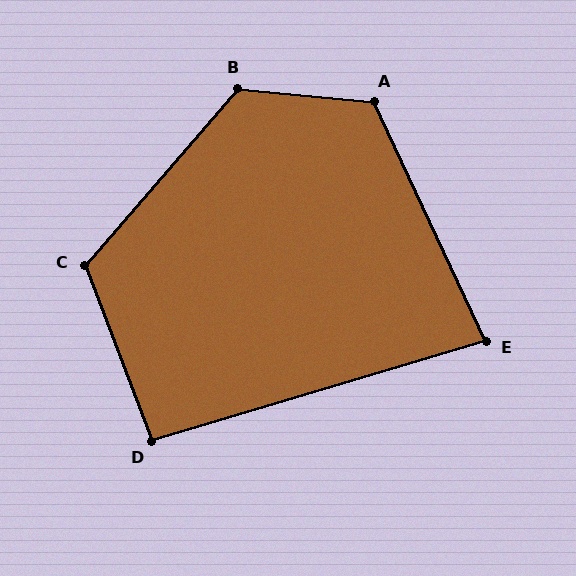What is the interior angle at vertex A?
Approximately 120 degrees (obtuse).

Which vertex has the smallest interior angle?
E, at approximately 82 degrees.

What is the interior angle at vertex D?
Approximately 94 degrees (approximately right).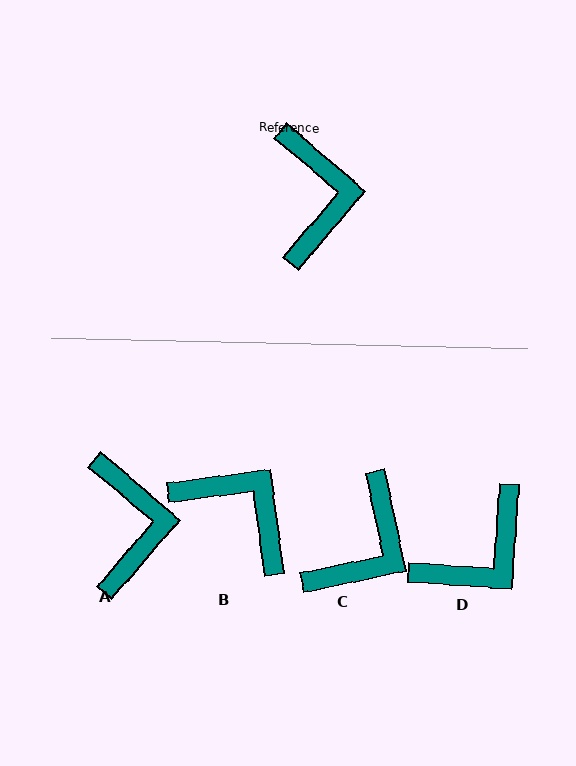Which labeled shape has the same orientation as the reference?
A.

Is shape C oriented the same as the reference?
No, it is off by about 38 degrees.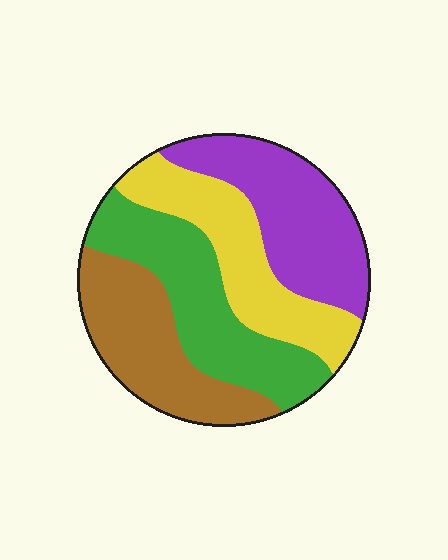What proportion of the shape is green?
Green takes up about one quarter (1/4) of the shape.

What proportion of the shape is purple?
Purple covers 26% of the shape.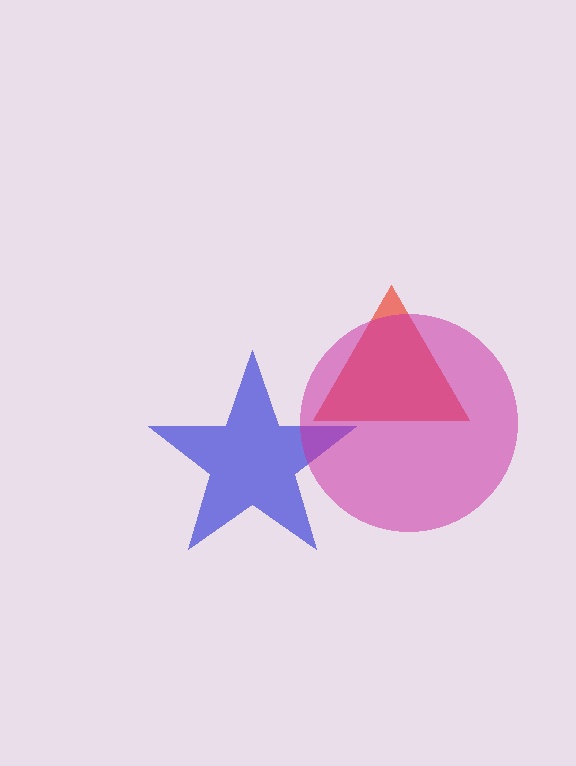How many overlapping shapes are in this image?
There are 3 overlapping shapes in the image.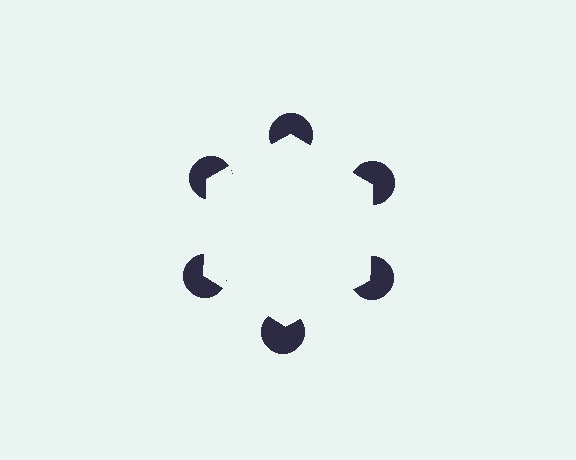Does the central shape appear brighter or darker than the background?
It typically appears slightly brighter than the background, even though no actual brightness change is drawn.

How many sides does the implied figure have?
6 sides.